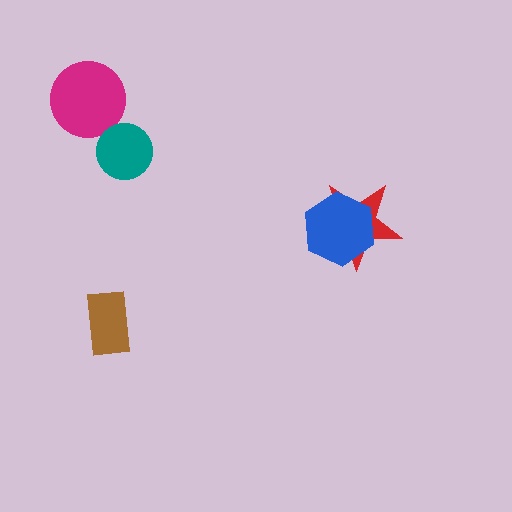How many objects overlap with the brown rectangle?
0 objects overlap with the brown rectangle.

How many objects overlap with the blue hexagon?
1 object overlaps with the blue hexagon.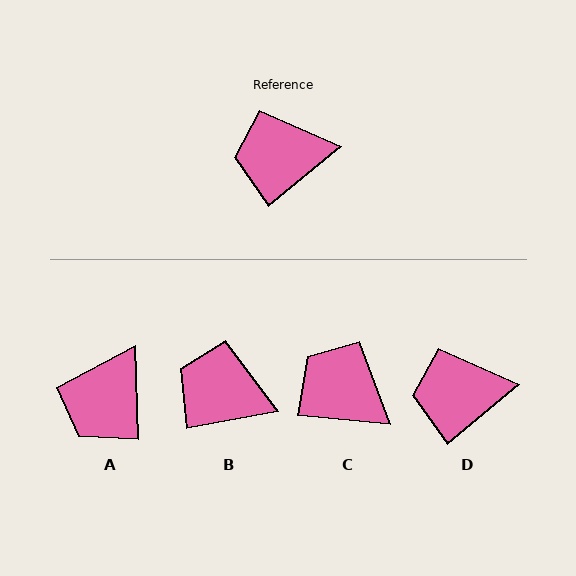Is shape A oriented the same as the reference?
No, it is off by about 52 degrees.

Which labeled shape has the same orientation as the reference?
D.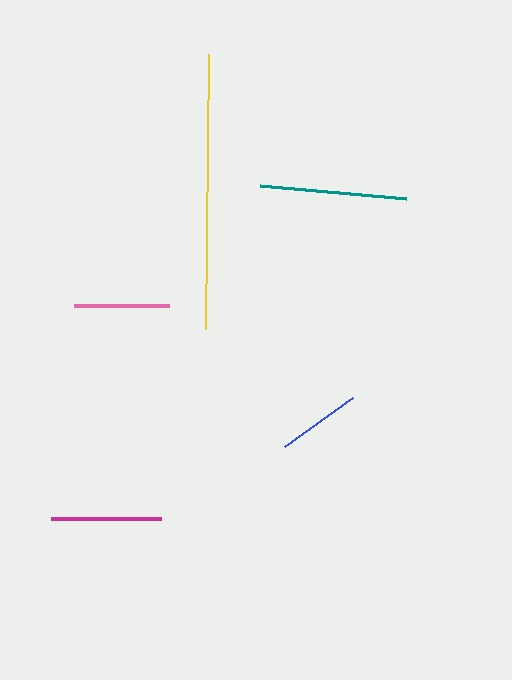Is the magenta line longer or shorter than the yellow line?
The yellow line is longer than the magenta line.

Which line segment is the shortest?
The blue line is the shortest at approximately 84 pixels.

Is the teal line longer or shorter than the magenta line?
The teal line is longer than the magenta line.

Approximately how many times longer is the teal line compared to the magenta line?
The teal line is approximately 1.3 times the length of the magenta line.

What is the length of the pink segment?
The pink segment is approximately 94 pixels long.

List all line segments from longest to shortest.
From longest to shortest: yellow, teal, magenta, pink, blue.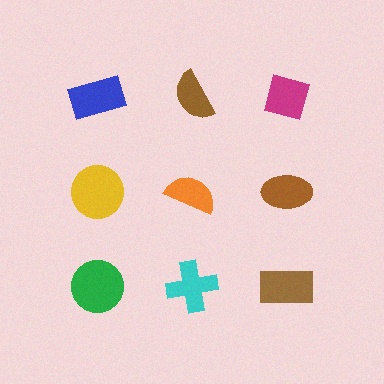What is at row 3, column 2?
A cyan cross.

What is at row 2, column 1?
A yellow circle.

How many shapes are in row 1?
3 shapes.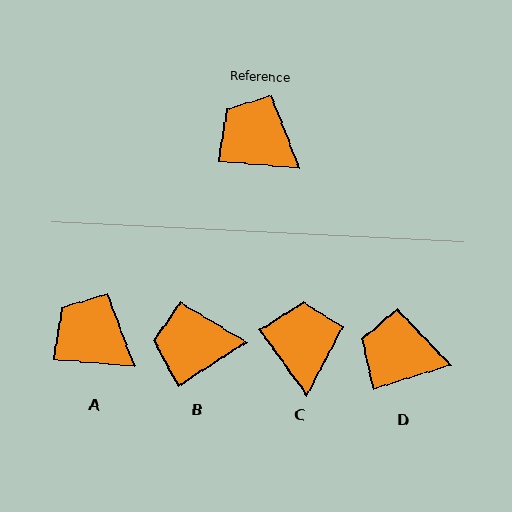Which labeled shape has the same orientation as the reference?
A.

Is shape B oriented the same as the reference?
No, it is off by about 38 degrees.